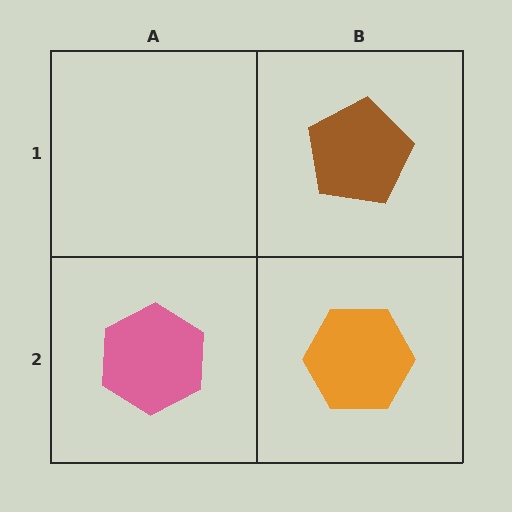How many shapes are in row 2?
2 shapes.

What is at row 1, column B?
A brown pentagon.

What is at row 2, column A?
A pink hexagon.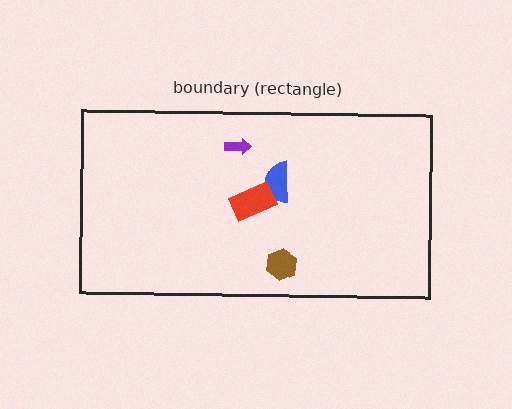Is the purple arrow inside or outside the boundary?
Inside.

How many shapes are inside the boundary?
4 inside, 0 outside.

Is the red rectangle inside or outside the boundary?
Inside.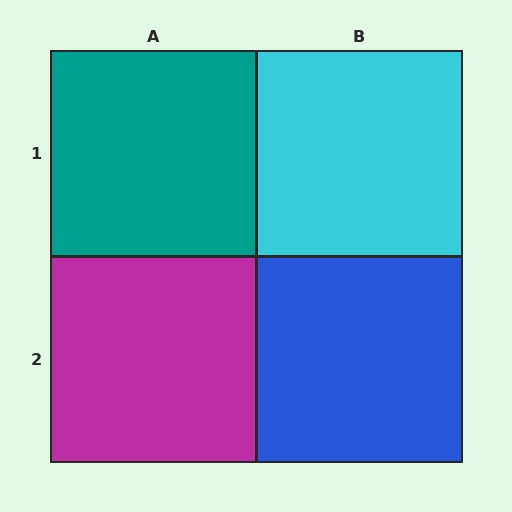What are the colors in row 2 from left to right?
Magenta, blue.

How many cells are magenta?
1 cell is magenta.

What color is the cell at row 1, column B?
Cyan.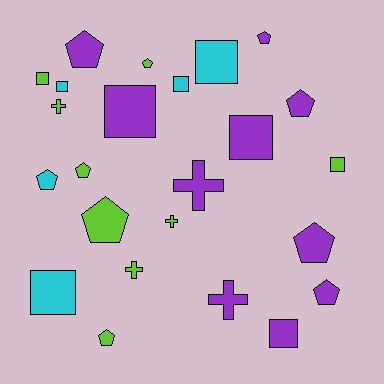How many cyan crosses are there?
There are no cyan crosses.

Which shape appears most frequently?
Pentagon, with 10 objects.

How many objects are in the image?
There are 24 objects.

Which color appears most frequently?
Purple, with 10 objects.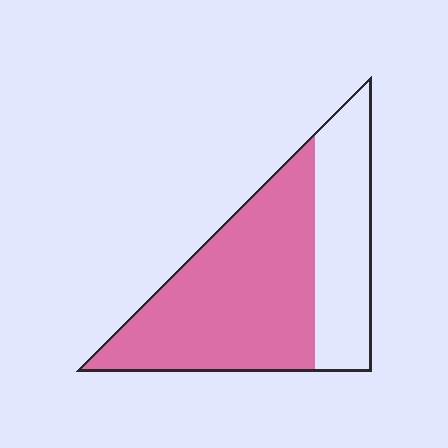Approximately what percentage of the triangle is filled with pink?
Approximately 65%.